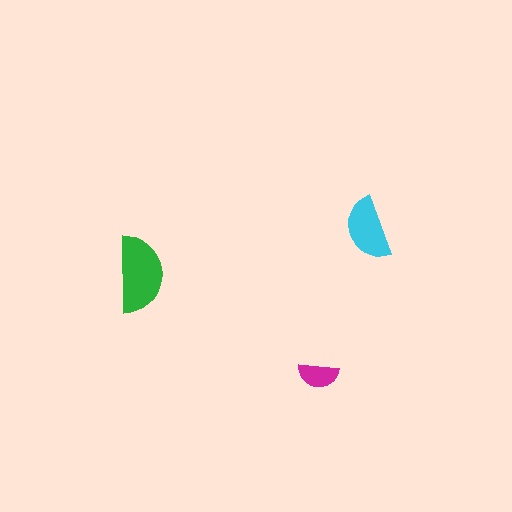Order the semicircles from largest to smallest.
the green one, the cyan one, the magenta one.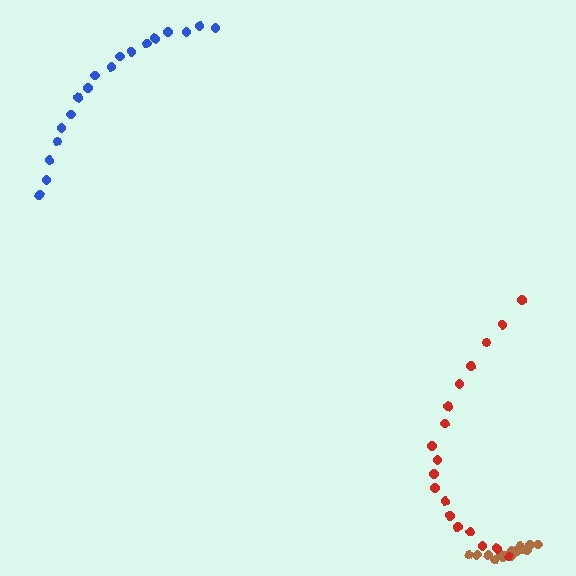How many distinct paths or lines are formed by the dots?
There are 3 distinct paths.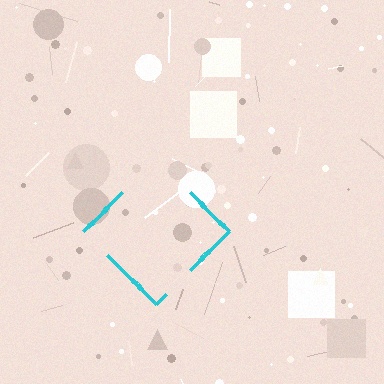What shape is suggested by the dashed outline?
The dashed outline suggests a diamond.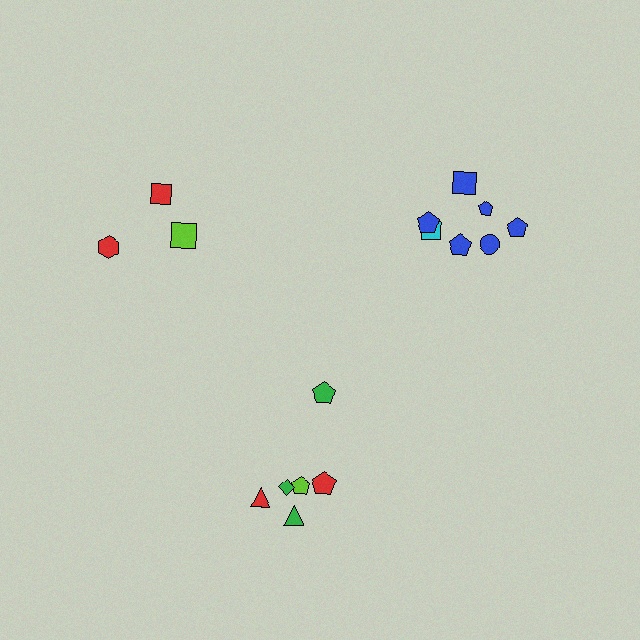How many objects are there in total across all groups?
There are 16 objects.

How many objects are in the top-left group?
There are 3 objects.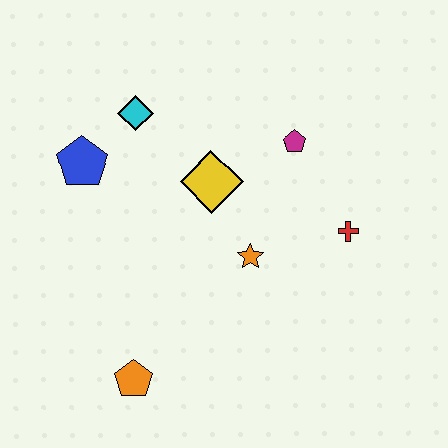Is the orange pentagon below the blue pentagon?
Yes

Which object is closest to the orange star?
The yellow diamond is closest to the orange star.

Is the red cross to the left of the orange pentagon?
No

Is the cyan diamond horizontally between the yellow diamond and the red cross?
No